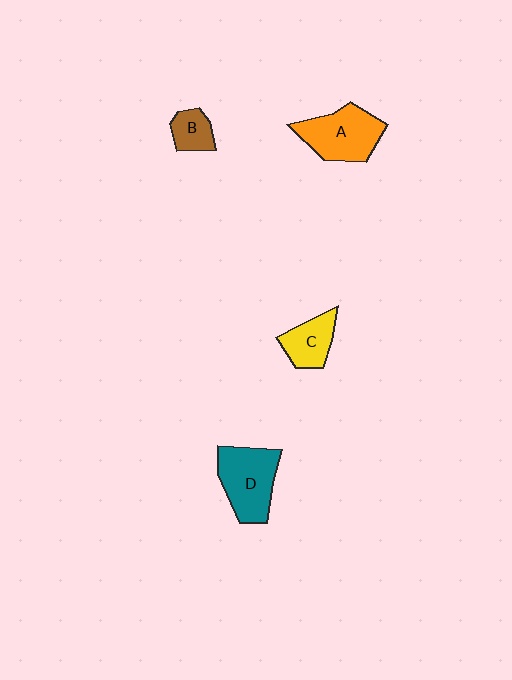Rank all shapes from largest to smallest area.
From largest to smallest: D (teal), A (orange), C (yellow), B (brown).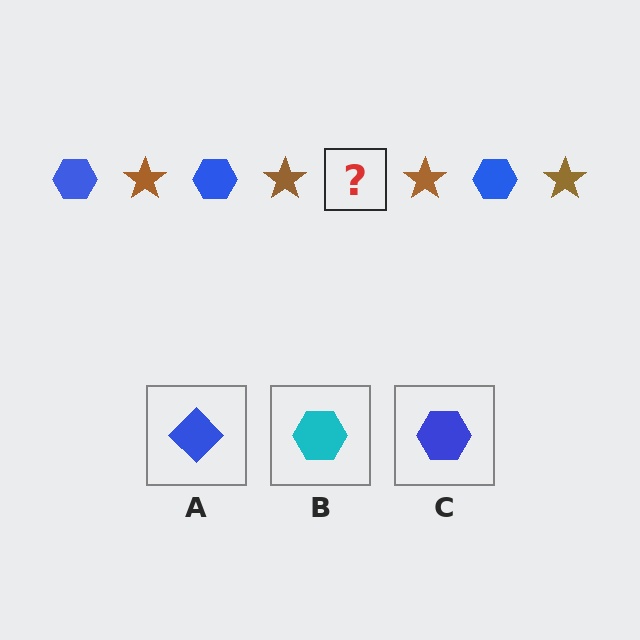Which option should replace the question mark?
Option C.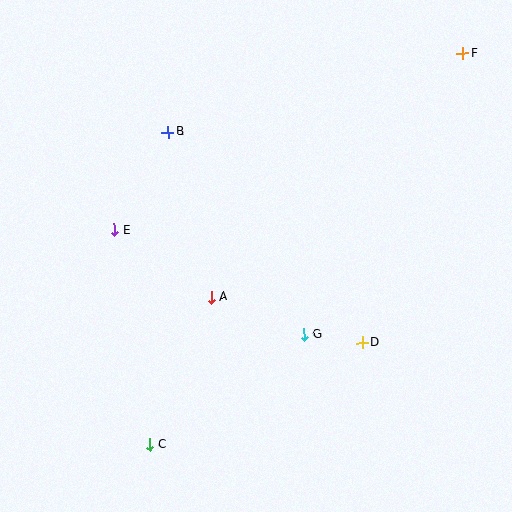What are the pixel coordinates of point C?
Point C is at (150, 444).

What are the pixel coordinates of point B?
Point B is at (168, 132).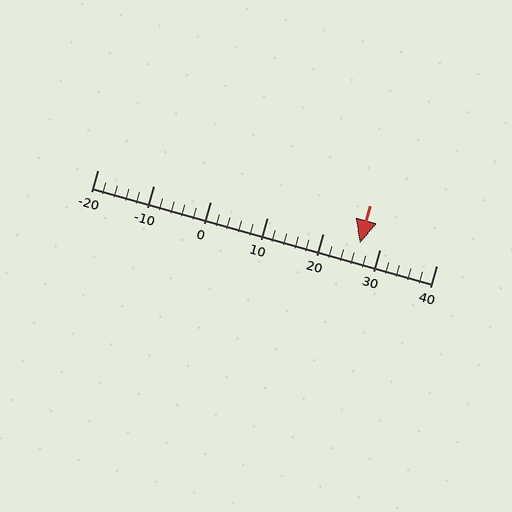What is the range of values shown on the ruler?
The ruler shows values from -20 to 40.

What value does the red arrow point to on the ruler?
The red arrow points to approximately 26.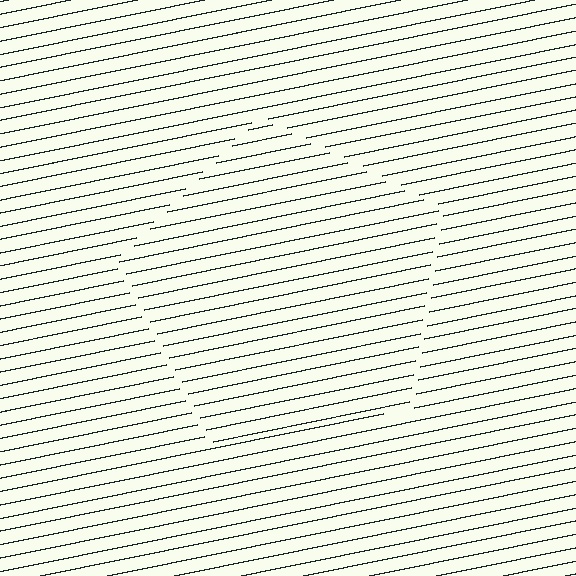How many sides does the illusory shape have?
5 sides — the line-ends trace a pentagon.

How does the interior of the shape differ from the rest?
The interior of the shape contains the same grating, shifted by half a period — the contour is defined by the phase discontinuity where line-ends from the inner and outer gratings abut.